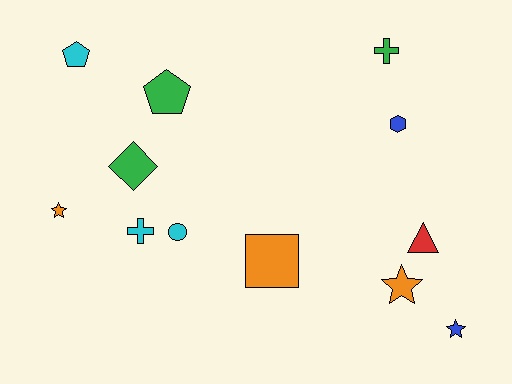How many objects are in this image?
There are 12 objects.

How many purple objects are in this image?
There are no purple objects.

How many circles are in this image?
There is 1 circle.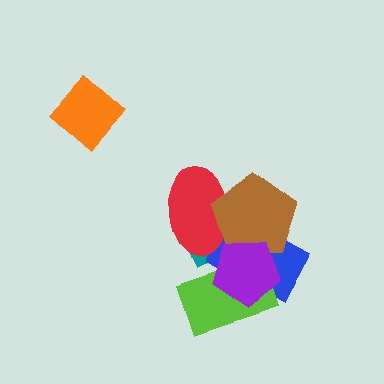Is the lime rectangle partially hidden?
Yes, it is partially covered by another shape.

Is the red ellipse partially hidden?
Yes, it is partially covered by another shape.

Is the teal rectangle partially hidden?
Yes, it is partially covered by another shape.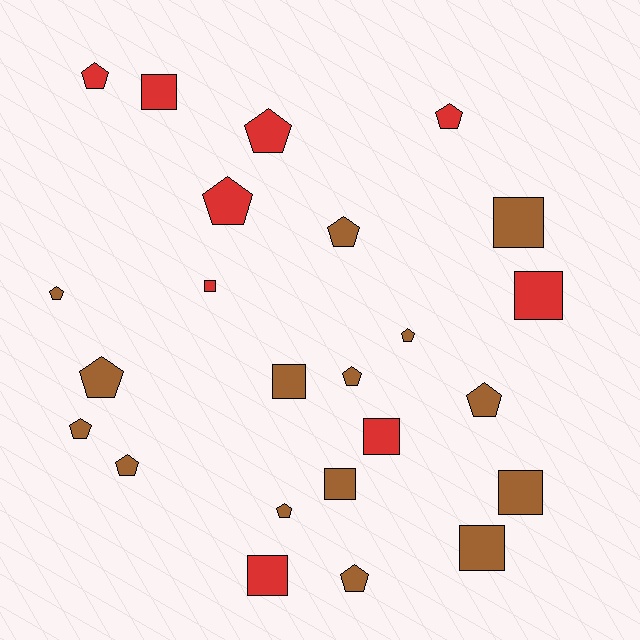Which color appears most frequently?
Brown, with 15 objects.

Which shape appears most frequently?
Pentagon, with 14 objects.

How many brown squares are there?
There are 5 brown squares.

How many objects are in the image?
There are 24 objects.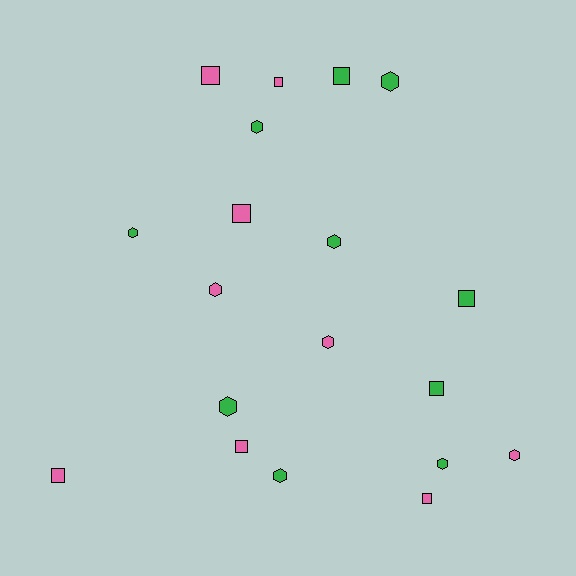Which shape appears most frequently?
Hexagon, with 10 objects.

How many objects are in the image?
There are 19 objects.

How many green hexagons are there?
There are 7 green hexagons.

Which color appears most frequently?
Green, with 10 objects.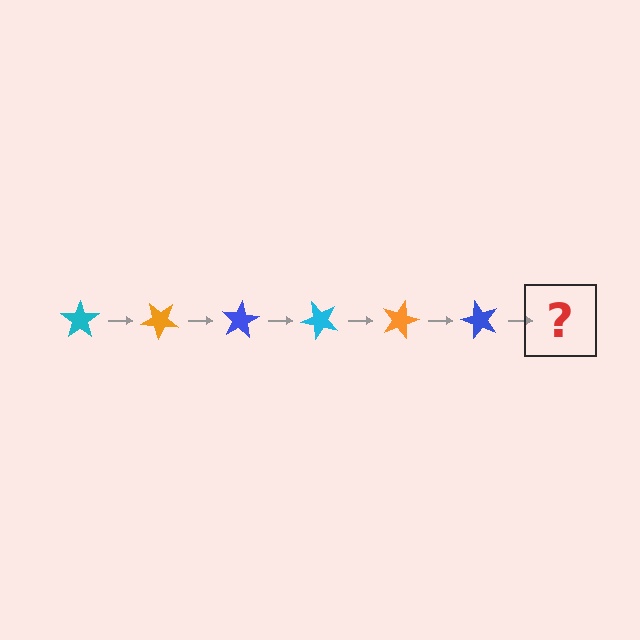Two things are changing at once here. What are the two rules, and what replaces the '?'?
The two rules are that it rotates 40 degrees each step and the color cycles through cyan, orange, and blue. The '?' should be a cyan star, rotated 240 degrees from the start.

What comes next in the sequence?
The next element should be a cyan star, rotated 240 degrees from the start.